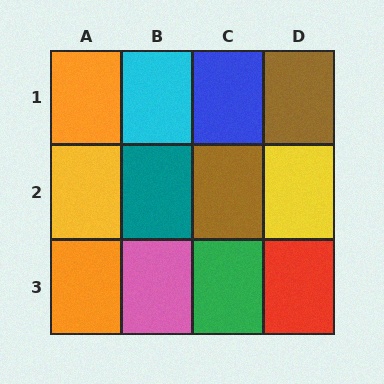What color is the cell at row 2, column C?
Brown.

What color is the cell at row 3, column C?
Green.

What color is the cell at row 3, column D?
Red.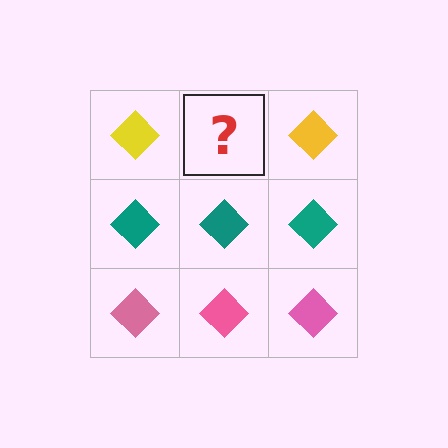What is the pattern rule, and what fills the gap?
The rule is that each row has a consistent color. The gap should be filled with a yellow diamond.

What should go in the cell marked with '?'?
The missing cell should contain a yellow diamond.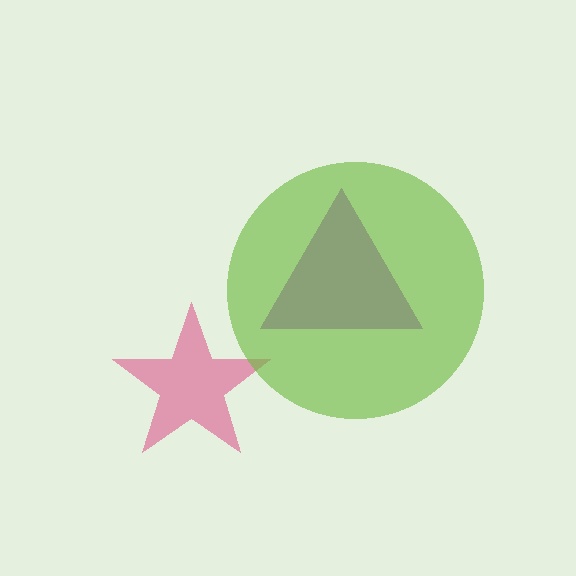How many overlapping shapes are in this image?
There are 3 overlapping shapes in the image.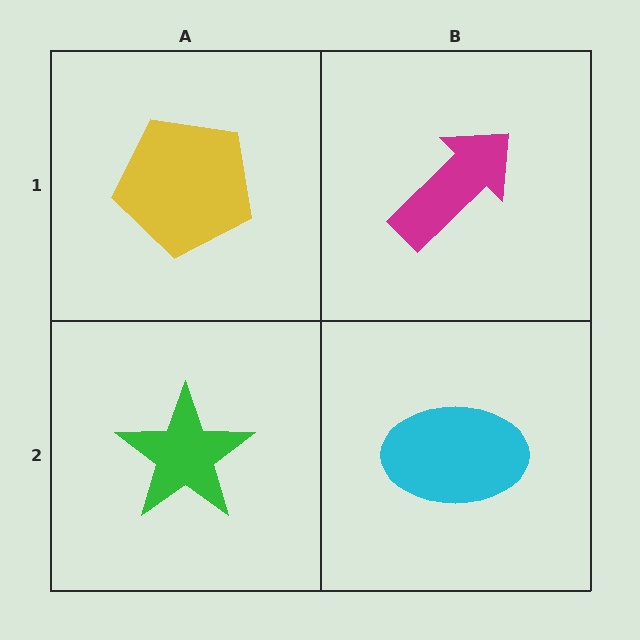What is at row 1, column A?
A yellow pentagon.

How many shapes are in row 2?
2 shapes.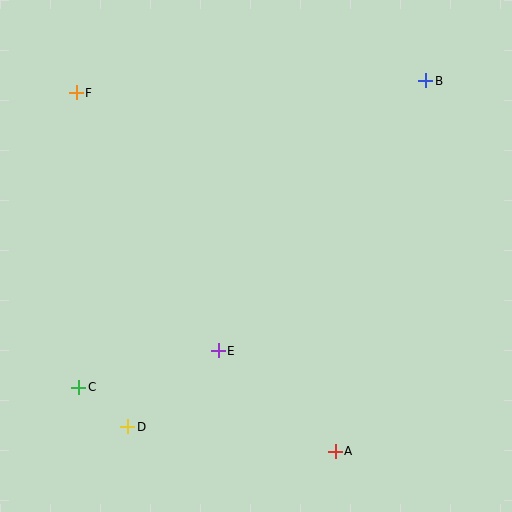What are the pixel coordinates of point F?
Point F is at (76, 93).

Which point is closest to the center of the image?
Point E at (218, 351) is closest to the center.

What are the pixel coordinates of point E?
Point E is at (218, 351).